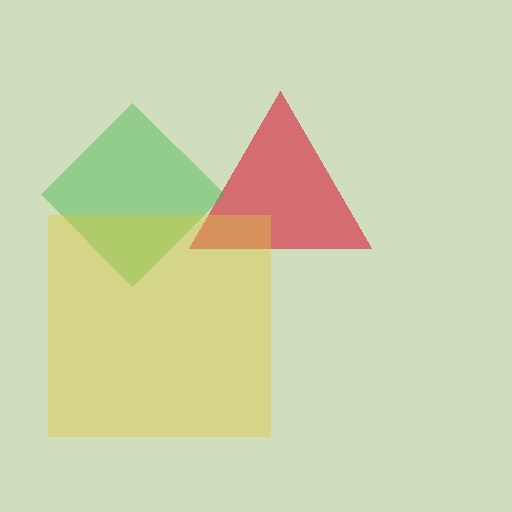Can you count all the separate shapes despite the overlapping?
Yes, there are 3 separate shapes.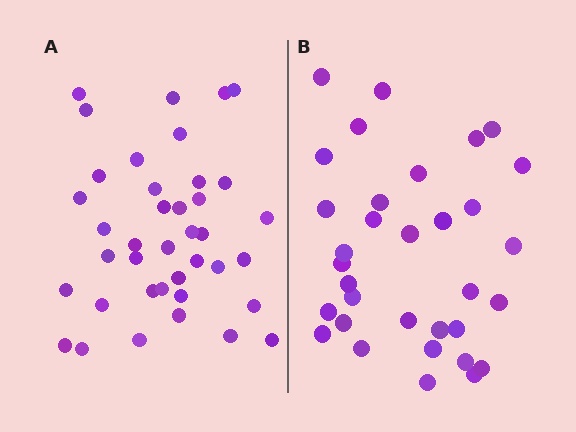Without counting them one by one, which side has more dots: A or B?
Region A (the left region) has more dots.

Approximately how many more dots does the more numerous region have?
Region A has about 6 more dots than region B.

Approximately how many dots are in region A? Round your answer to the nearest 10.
About 40 dots. (The exact count is 39, which rounds to 40.)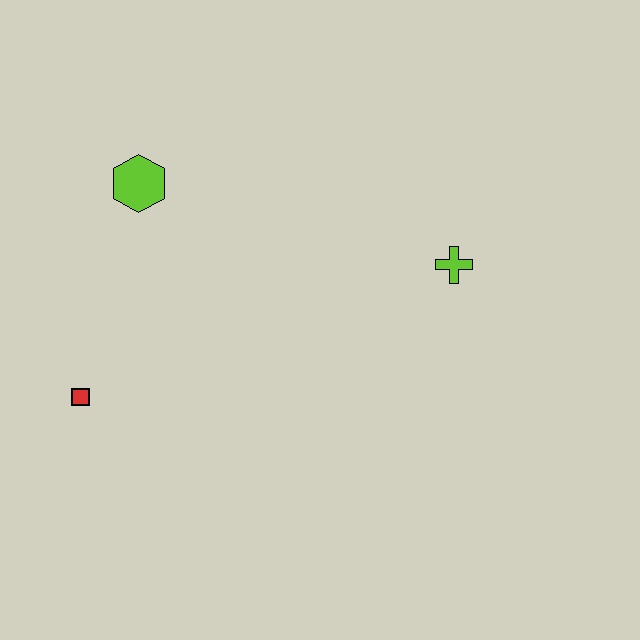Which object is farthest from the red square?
The lime cross is farthest from the red square.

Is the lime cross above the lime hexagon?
No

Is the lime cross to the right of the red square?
Yes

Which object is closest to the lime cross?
The lime hexagon is closest to the lime cross.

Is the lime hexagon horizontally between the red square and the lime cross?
Yes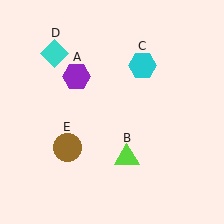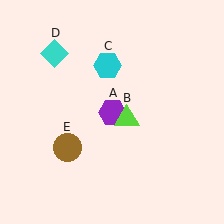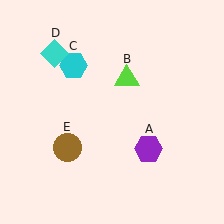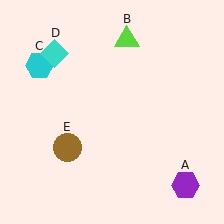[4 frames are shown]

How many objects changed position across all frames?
3 objects changed position: purple hexagon (object A), lime triangle (object B), cyan hexagon (object C).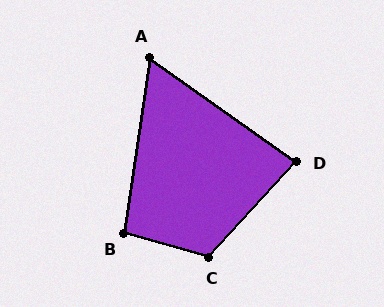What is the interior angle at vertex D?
Approximately 83 degrees (acute).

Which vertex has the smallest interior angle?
A, at approximately 63 degrees.